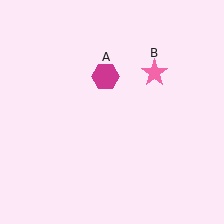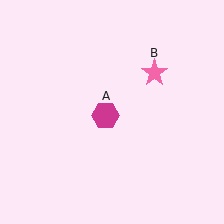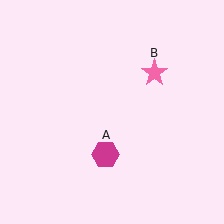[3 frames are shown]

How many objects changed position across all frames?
1 object changed position: magenta hexagon (object A).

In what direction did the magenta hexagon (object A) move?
The magenta hexagon (object A) moved down.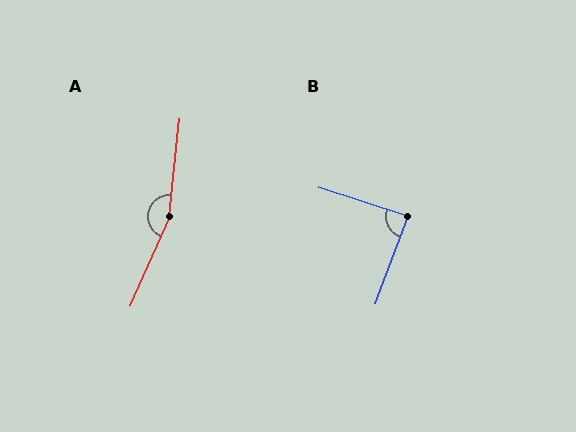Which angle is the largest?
A, at approximately 163 degrees.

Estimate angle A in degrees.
Approximately 163 degrees.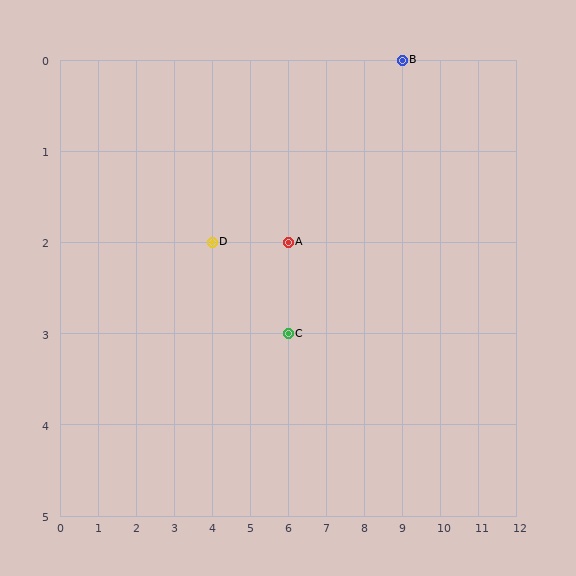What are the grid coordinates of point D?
Point D is at grid coordinates (4, 2).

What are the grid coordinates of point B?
Point B is at grid coordinates (9, 0).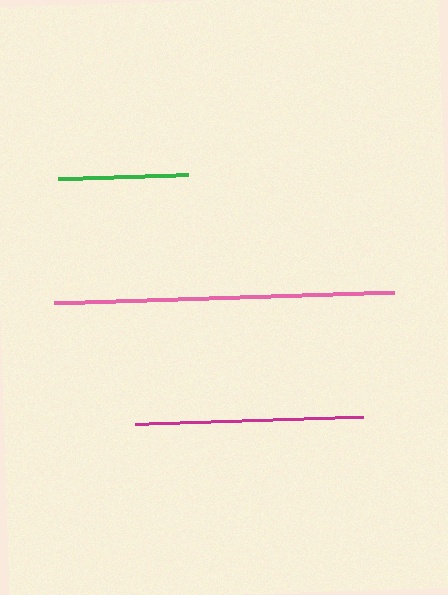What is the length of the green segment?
The green segment is approximately 130 pixels long.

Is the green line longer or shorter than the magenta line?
The magenta line is longer than the green line.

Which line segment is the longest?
The pink line is the longest at approximately 340 pixels.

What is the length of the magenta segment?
The magenta segment is approximately 227 pixels long.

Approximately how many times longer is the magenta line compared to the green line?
The magenta line is approximately 1.7 times the length of the green line.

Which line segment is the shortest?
The green line is the shortest at approximately 130 pixels.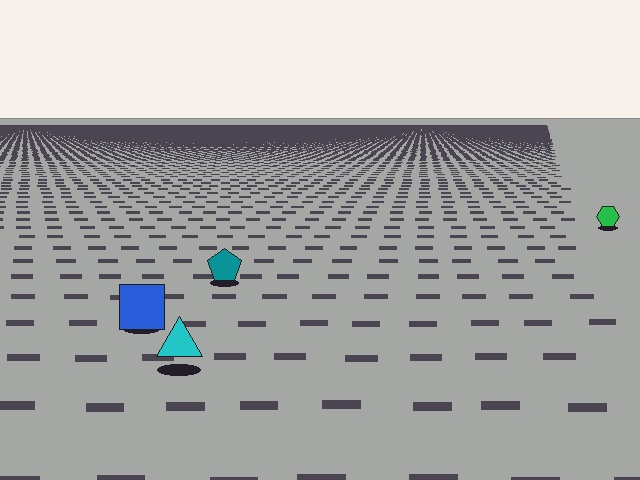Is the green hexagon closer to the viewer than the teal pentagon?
No. The teal pentagon is closer — you can tell from the texture gradient: the ground texture is coarser near it.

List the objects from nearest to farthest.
From nearest to farthest: the cyan triangle, the blue square, the teal pentagon, the green hexagon.